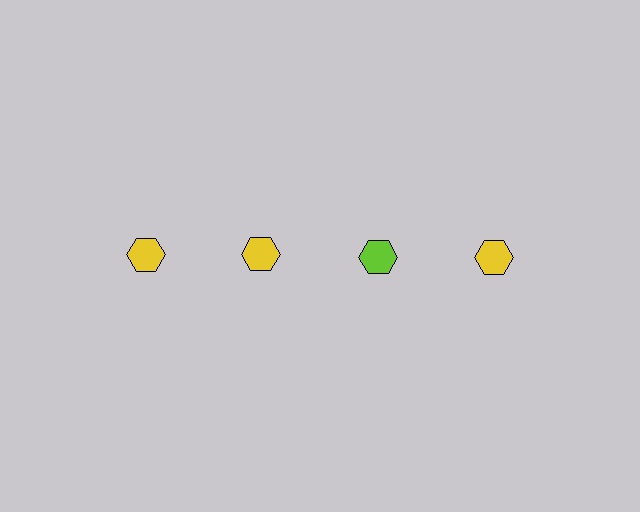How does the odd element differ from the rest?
It has a different color: lime instead of yellow.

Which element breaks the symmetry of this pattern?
The lime hexagon in the top row, center column breaks the symmetry. All other shapes are yellow hexagons.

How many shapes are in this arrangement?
There are 4 shapes arranged in a grid pattern.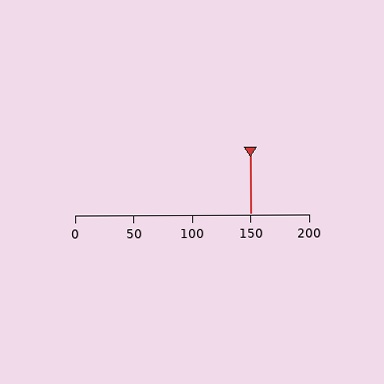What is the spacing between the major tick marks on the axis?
The major ticks are spaced 50 apart.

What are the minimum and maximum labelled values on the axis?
The axis runs from 0 to 200.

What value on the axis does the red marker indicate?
The marker indicates approximately 150.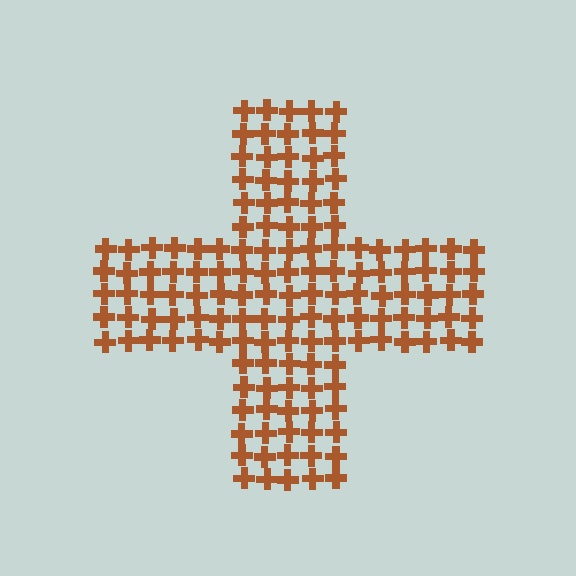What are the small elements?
The small elements are crosses.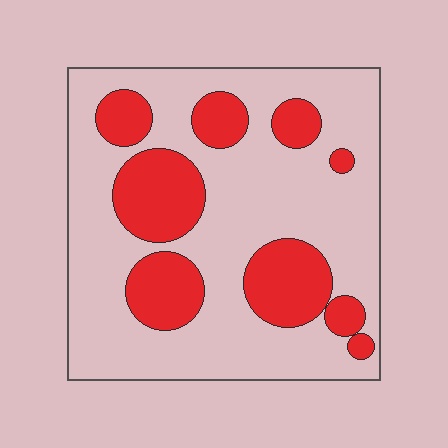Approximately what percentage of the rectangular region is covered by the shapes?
Approximately 30%.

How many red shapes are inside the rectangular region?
9.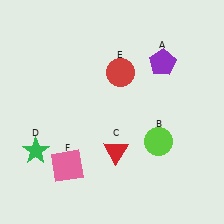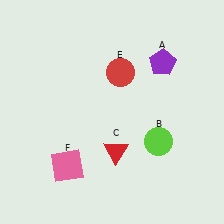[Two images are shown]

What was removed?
The green star (D) was removed in Image 2.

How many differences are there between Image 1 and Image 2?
There is 1 difference between the two images.